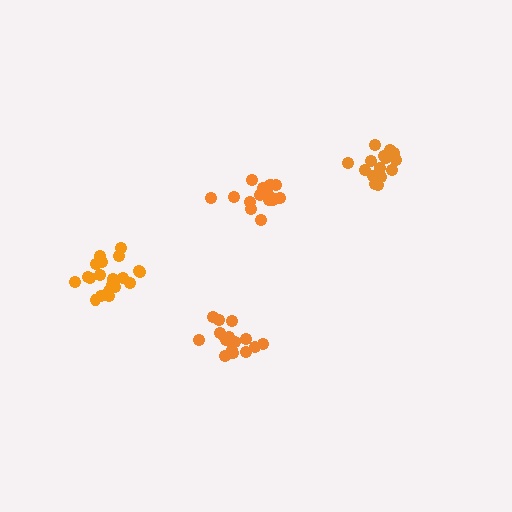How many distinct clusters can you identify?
There are 4 distinct clusters.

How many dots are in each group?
Group 1: 19 dots, Group 2: 15 dots, Group 3: 20 dots, Group 4: 17 dots (71 total).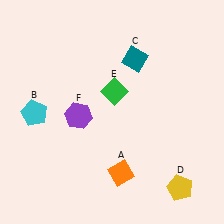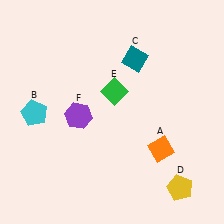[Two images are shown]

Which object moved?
The orange diamond (A) moved right.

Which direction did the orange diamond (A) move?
The orange diamond (A) moved right.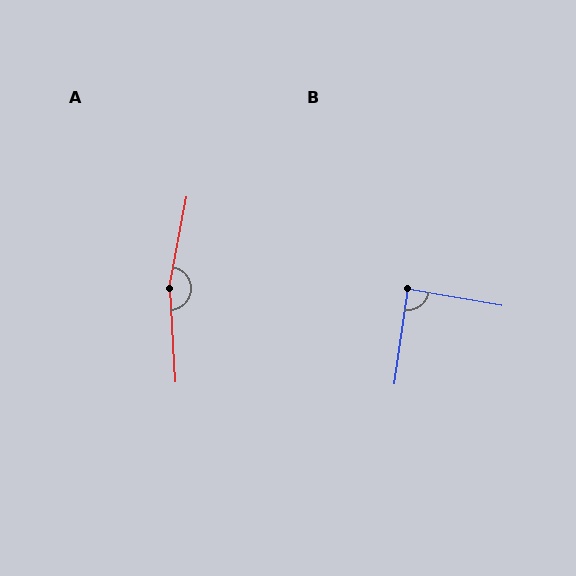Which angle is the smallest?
B, at approximately 88 degrees.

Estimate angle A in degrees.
Approximately 166 degrees.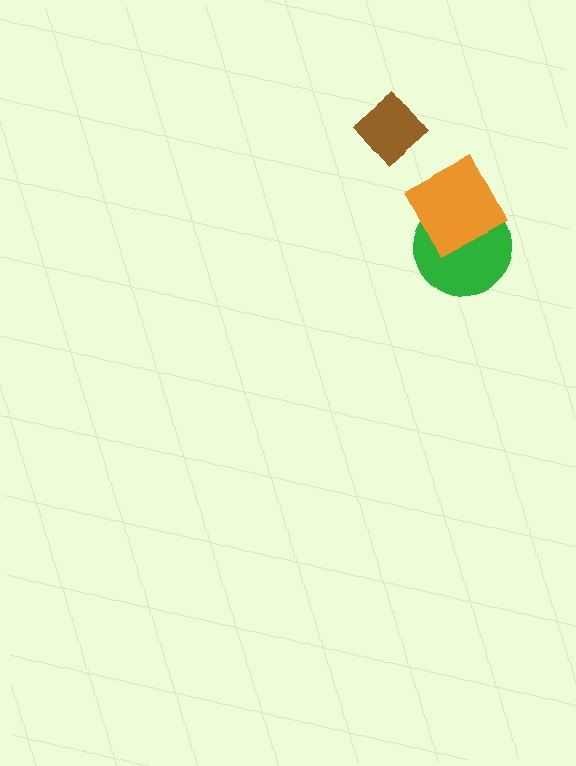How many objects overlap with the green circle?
1 object overlaps with the green circle.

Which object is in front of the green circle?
The orange square is in front of the green circle.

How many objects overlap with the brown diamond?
0 objects overlap with the brown diamond.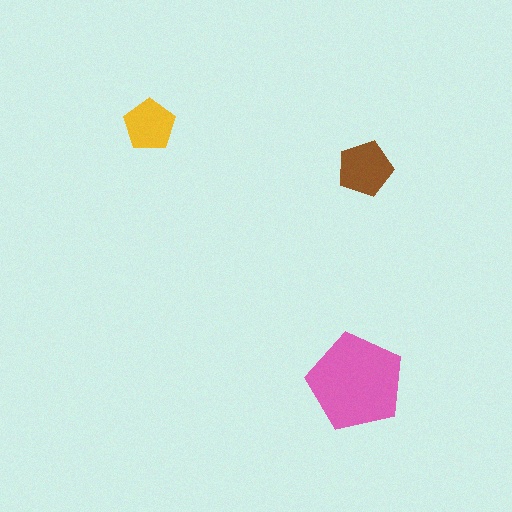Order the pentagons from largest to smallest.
the pink one, the brown one, the yellow one.